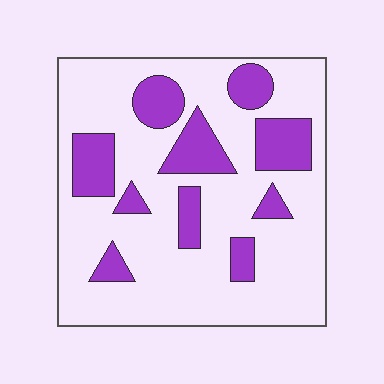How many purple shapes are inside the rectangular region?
10.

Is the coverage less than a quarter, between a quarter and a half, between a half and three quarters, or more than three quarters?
Less than a quarter.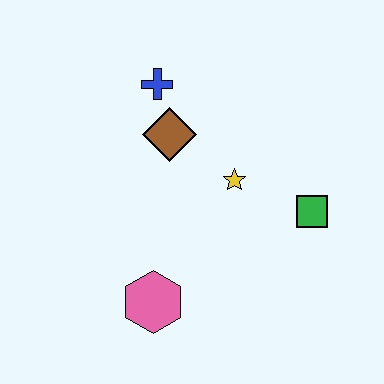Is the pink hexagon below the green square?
Yes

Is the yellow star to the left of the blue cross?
No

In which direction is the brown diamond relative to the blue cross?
The brown diamond is below the blue cross.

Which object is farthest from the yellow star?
The pink hexagon is farthest from the yellow star.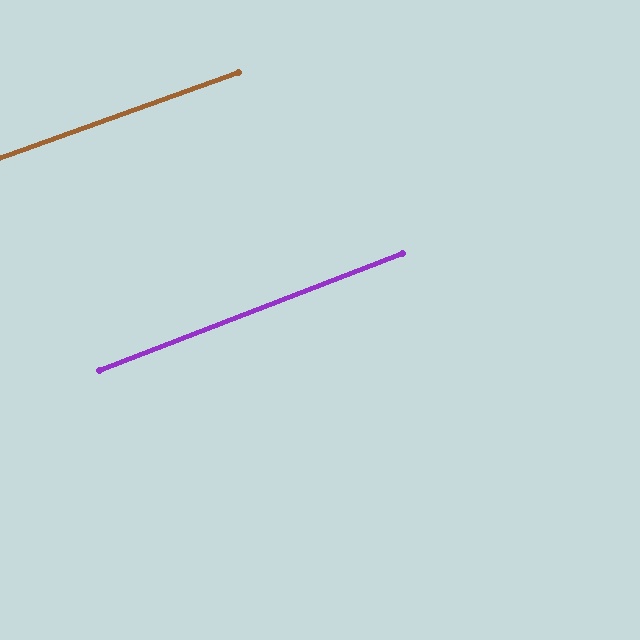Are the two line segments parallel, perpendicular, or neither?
Parallel — their directions differ by only 1.4°.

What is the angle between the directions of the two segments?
Approximately 1 degree.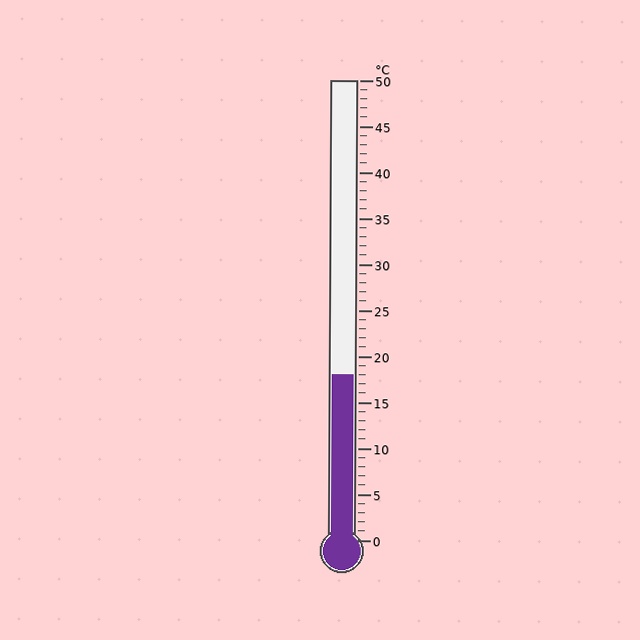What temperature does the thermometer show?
The thermometer shows approximately 18°C.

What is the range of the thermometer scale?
The thermometer scale ranges from 0°C to 50°C.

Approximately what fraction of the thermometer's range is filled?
The thermometer is filled to approximately 35% of its range.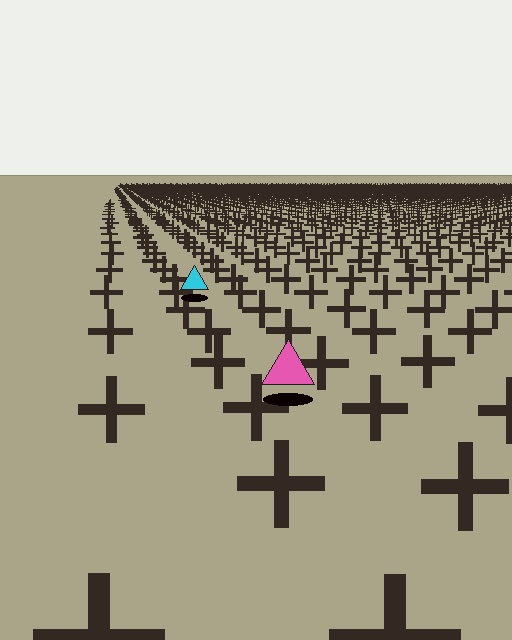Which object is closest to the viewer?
The pink triangle is closest. The texture marks near it are larger and more spread out.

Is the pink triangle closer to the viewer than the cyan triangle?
Yes. The pink triangle is closer — you can tell from the texture gradient: the ground texture is coarser near it.